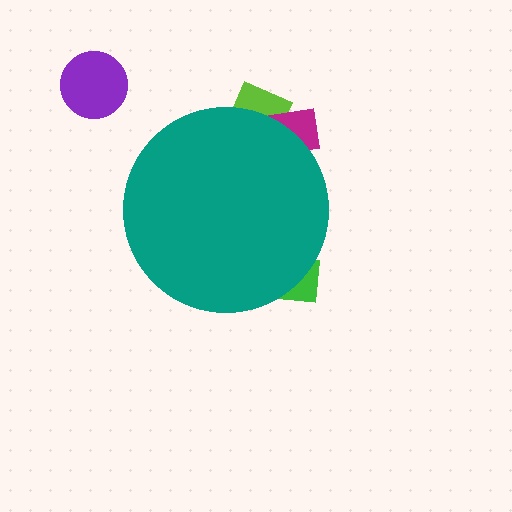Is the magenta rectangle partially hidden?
Yes, the magenta rectangle is partially hidden behind the teal circle.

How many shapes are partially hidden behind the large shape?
3 shapes are partially hidden.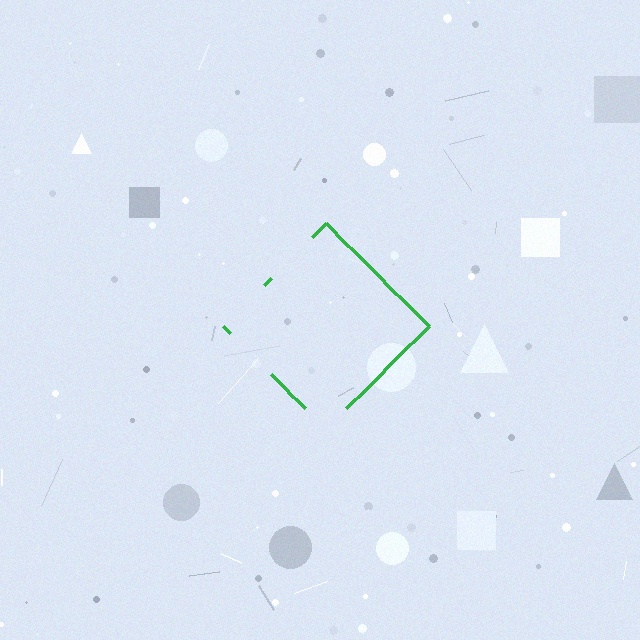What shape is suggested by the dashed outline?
The dashed outline suggests a diamond.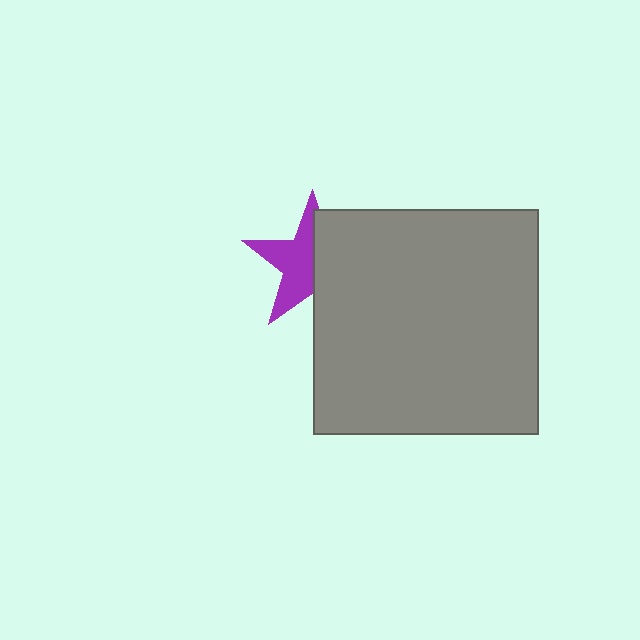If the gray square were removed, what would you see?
You would see the complete purple star.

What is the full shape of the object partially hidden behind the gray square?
The partially hidden object is a purple star.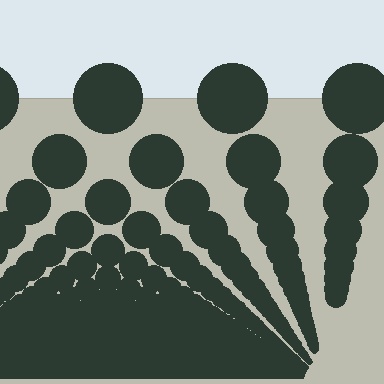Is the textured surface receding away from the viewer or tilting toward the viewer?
The surface appears to tilt toward the viewer. Texture elements get larger and sparser toward the top.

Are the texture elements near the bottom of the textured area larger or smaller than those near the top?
Smaller. The gradient is inverted — elements near the bottom are smaller and denser.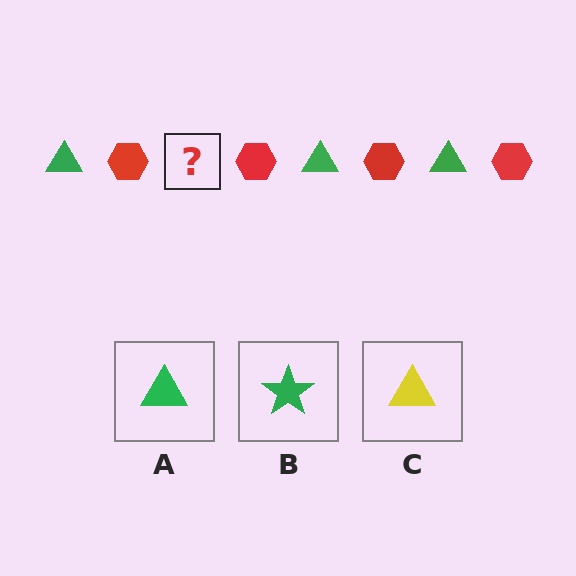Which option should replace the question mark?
Option A.